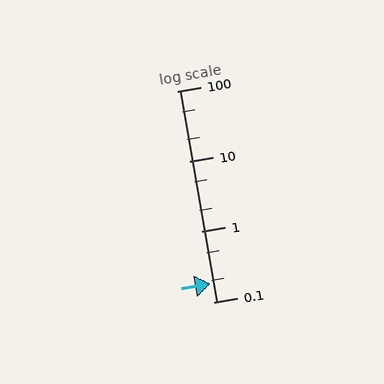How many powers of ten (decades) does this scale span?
The scale spans 3 decades, from 0.1 to 100.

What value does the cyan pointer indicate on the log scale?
The pointer indicates approximately 0.18.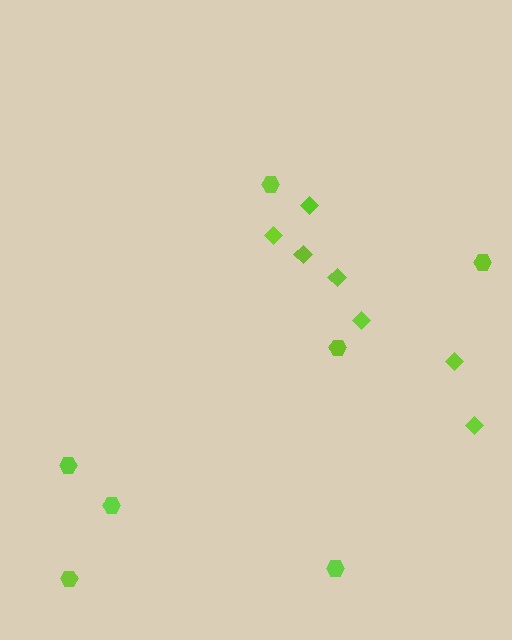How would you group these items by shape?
There are 2 groups: one group of diamonds (7) and one group of hexagons (7).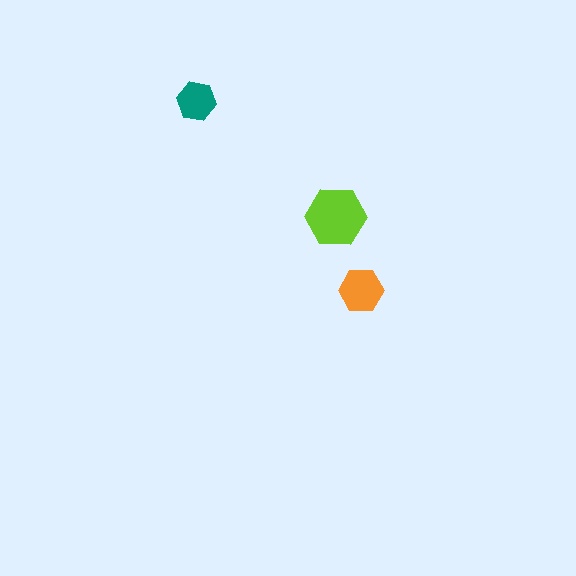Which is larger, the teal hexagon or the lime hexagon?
The lime one.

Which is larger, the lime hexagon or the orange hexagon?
The lime one.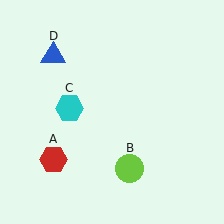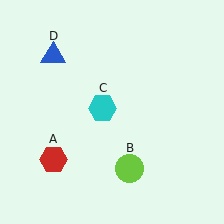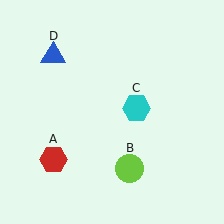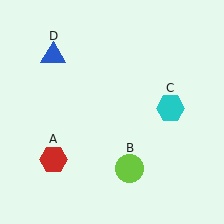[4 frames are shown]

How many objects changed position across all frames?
1 object changed position: cyan hexagon (object C).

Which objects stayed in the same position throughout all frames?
Red hexagon (object A) and lime circle (object B) and blue triangle (object D) remained stationary.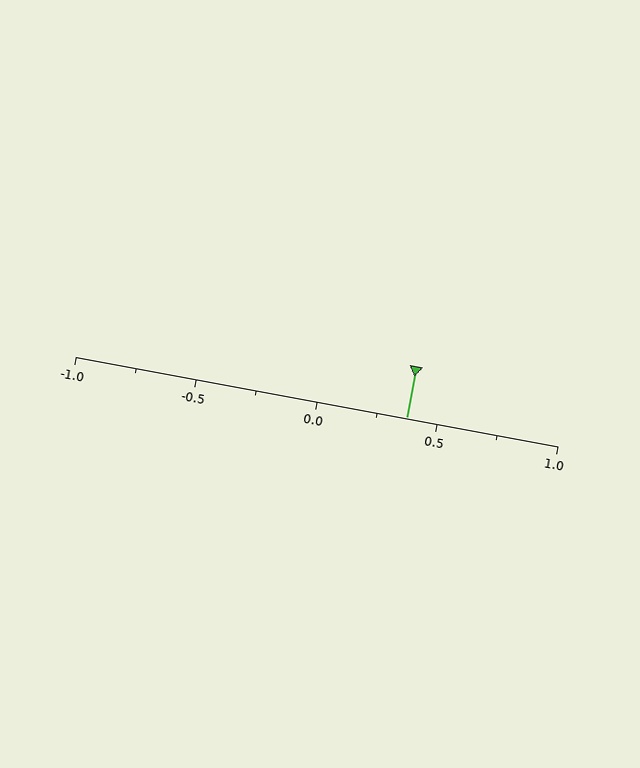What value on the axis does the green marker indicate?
The marker indicates approximately 0.38.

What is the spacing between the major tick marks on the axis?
The major ticks are spaced 0.5 apart.